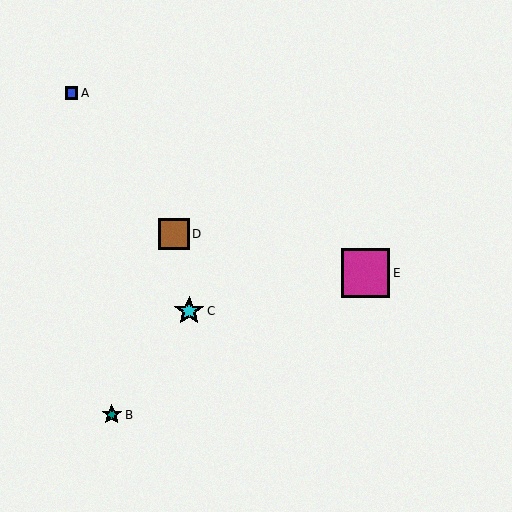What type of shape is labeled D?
Shape D is a brown square.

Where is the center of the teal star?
The center of the teal star is at (112, 415).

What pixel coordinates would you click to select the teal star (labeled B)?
Click at (112, 415) to select the teal star B.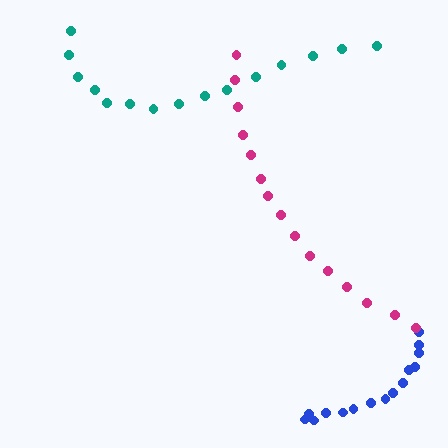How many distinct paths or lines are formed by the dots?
There are 3 distinct paths.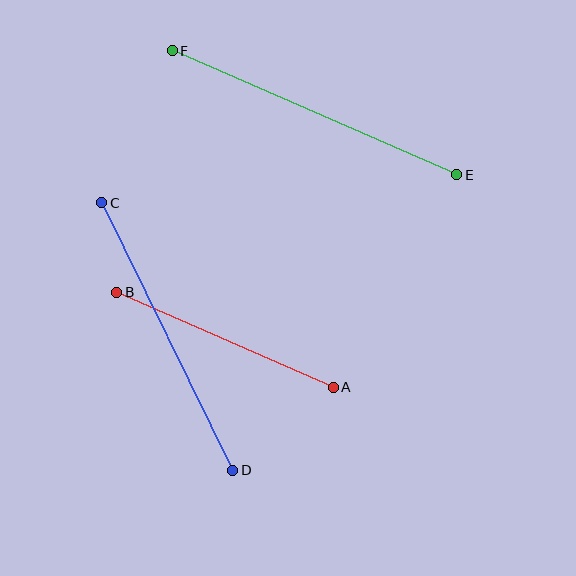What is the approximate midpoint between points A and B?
The midpoint is at approximately (225, 340) pixels.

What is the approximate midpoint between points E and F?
The midpoint is at approximately (314, 113) pixels.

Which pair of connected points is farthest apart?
Points E and F are farthest apart.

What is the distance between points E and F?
The distance is approximately 311 pixels.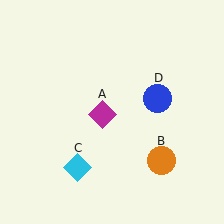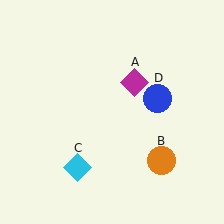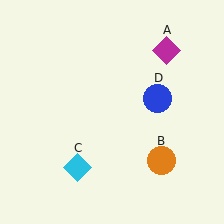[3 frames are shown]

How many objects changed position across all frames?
1 object changed position: magenta diamond (object A).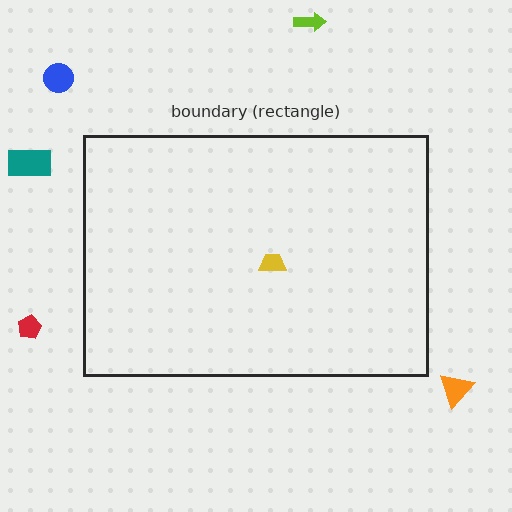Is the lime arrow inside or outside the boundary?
Outside.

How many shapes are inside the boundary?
1 inside, 5 outside.